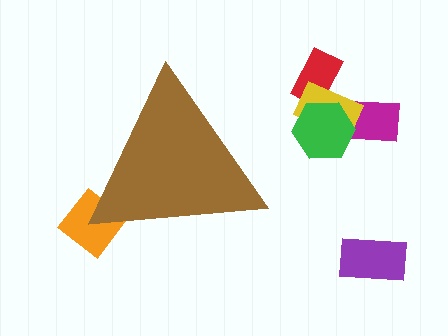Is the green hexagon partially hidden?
No, the green hexagon is fully visible.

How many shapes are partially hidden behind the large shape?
1 shape is partially hidden.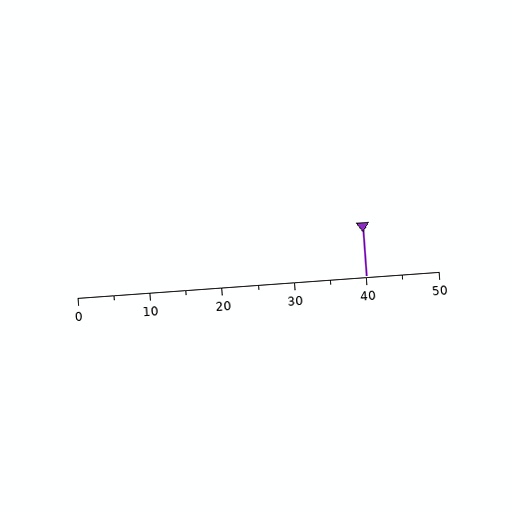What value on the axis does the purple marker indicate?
The marker indicates approximately 40.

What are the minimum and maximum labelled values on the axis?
The axis runs from 0 to 50.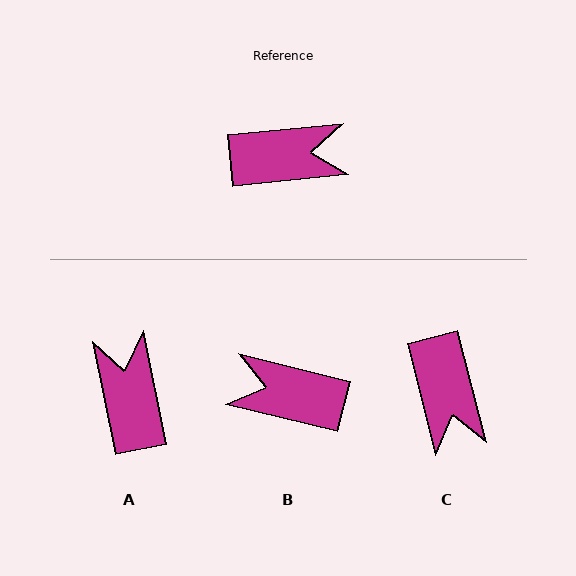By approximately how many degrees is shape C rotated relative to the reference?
Approximately 81 degrees clockwise.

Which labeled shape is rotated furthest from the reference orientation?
B, about 161 degrees away.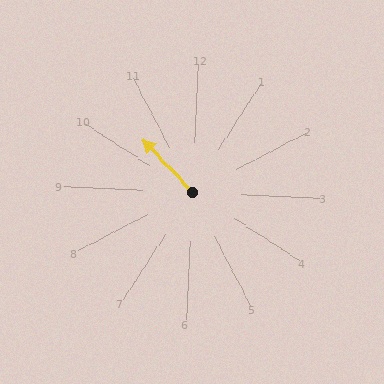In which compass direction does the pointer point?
Northwest.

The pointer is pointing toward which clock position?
Roughly 10 o'clock.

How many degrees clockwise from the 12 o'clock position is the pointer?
Approximately 314 degrees.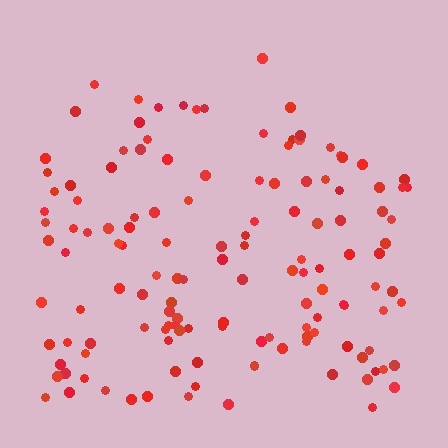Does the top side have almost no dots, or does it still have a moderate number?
Still a moderate number, just noticeably fewer than the bottom.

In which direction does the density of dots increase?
From top to bottom, with the bottom side densest.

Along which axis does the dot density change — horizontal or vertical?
Vertical.